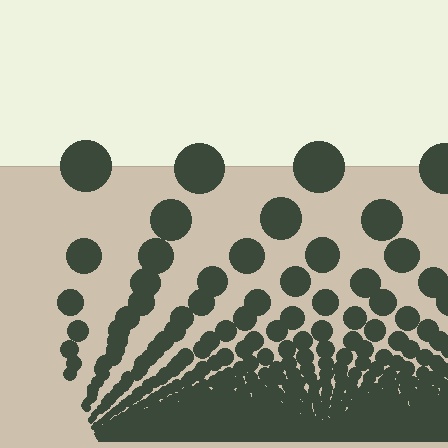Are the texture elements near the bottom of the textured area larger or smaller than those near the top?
Smaller. The gradient is inverted — elements near the bottom are smaller and denser.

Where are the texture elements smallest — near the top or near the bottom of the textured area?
Near the bottom.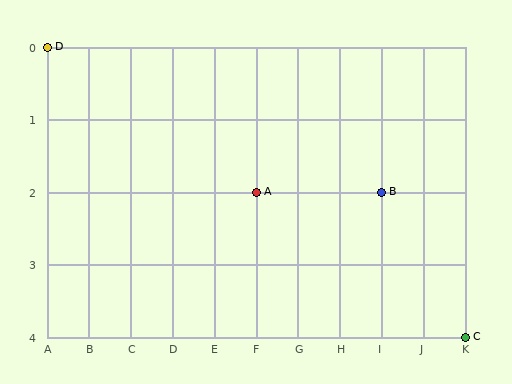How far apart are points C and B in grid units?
Points C and B are 2 columns and 2 rows apart (about 2.8 grid units diagonally).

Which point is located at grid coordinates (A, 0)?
Point D is at (A, 0).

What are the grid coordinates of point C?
Point C is at grid coordinates (K, 4).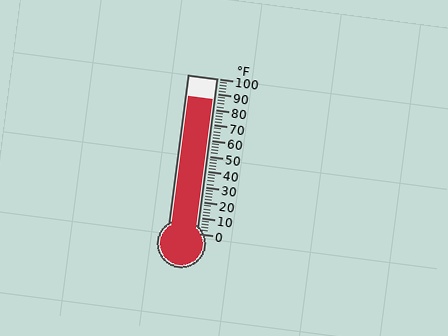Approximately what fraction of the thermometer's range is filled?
The thermometer is filled to approximately 85% of its range.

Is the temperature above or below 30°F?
The temperature is above 30°F.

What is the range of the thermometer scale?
The thermometer scale ranges from 0°F to 100°F.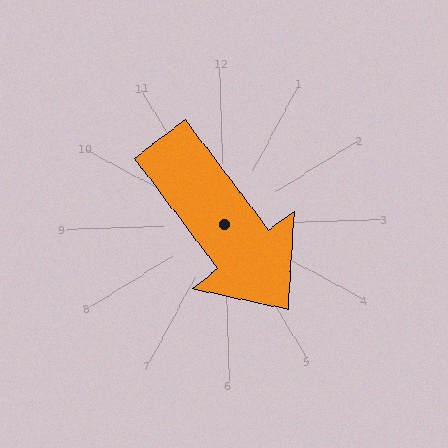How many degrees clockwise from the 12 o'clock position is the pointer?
Approximately 145 degrees.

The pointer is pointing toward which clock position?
Roughly 5 o'clock.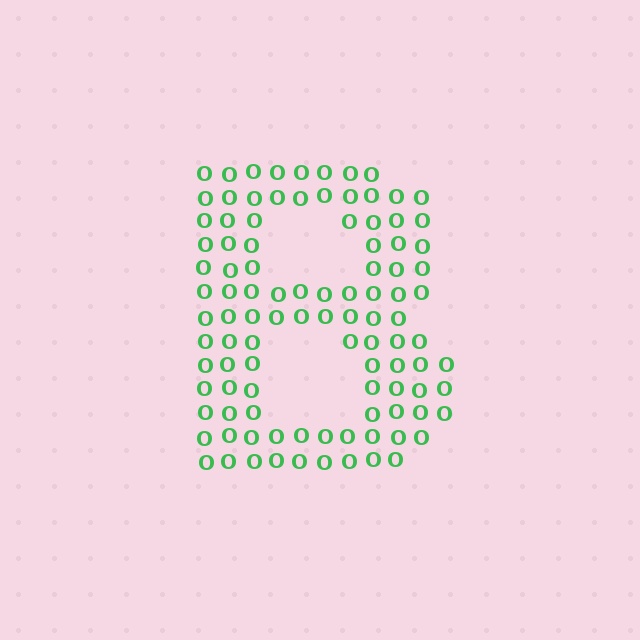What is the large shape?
The large shape is the letter B.